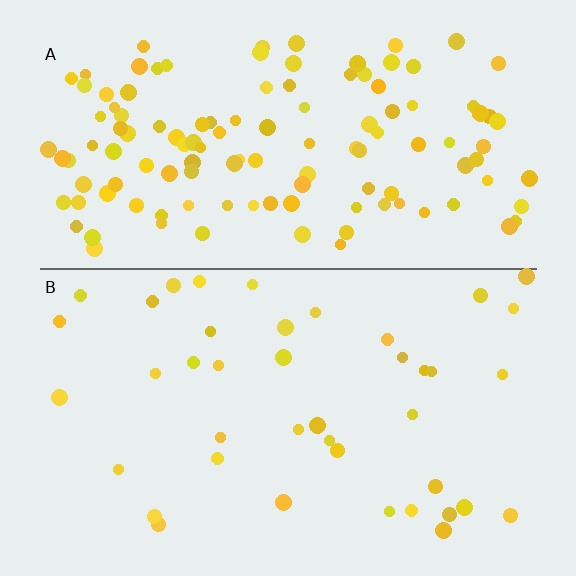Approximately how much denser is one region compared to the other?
Approximately 3.1× — region A over region B.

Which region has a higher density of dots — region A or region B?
A (the top).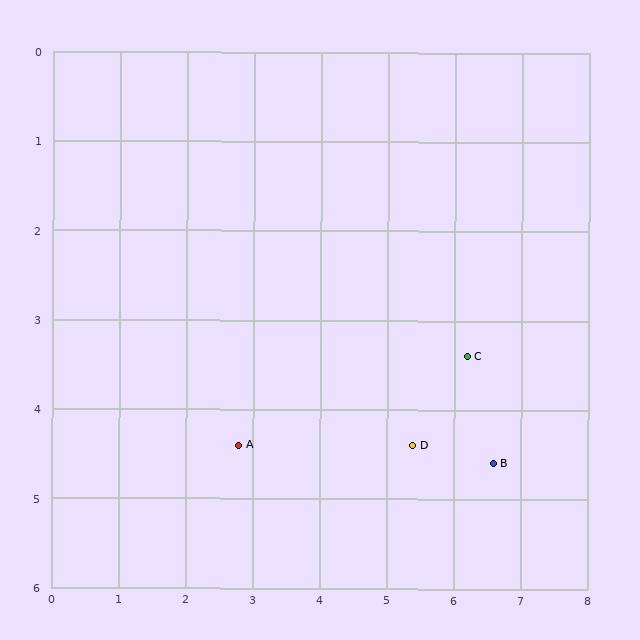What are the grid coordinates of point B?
Point B is at approximately (6.6, 4.6).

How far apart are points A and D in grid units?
Points A and D are about 2.6 grid units apart.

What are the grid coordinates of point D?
Point D is at approximately (5.4, 4.4).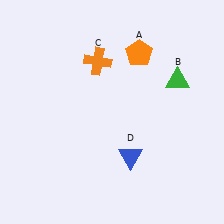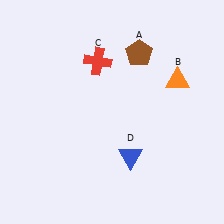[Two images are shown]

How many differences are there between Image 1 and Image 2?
There are 3 differences between the two images.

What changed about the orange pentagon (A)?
In Image 1, A is orange. In Image 2, it changed to brown.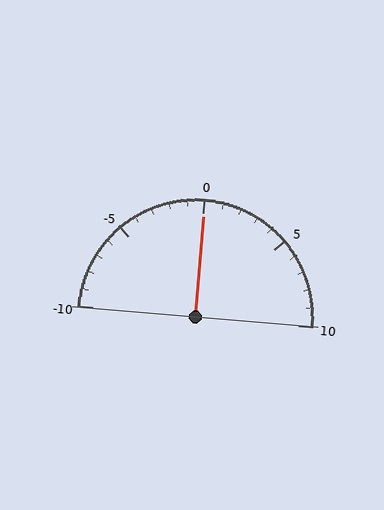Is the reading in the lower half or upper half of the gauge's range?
The reading is in the upper half of the range (-10 to 10).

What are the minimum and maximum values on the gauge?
The gauge ranges from -10 to 10.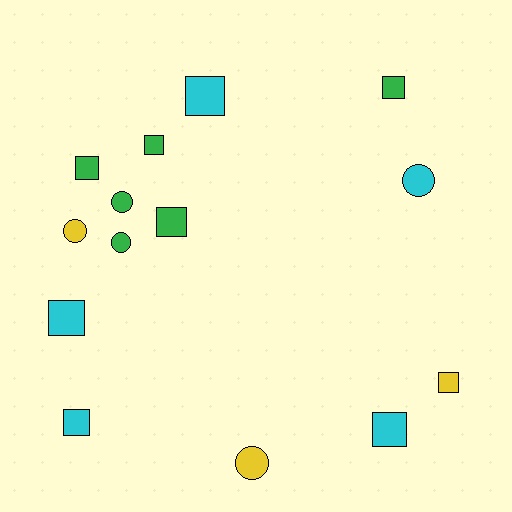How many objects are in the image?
There are 14 objects.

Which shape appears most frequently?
Square, with 9 objects.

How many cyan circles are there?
There is 1 cyan circle.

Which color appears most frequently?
Green, with 6 objects.